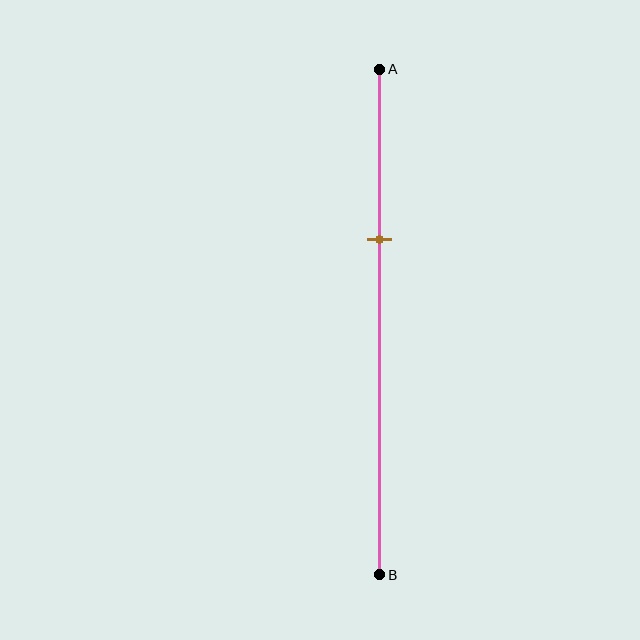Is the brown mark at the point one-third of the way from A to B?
Yes, the mark is approximately at the one-third point.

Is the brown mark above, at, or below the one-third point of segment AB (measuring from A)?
The brown mark is approximately at the one-third point of segment AB.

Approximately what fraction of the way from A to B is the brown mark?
The brown mark is approximately 35% of the way from A to B.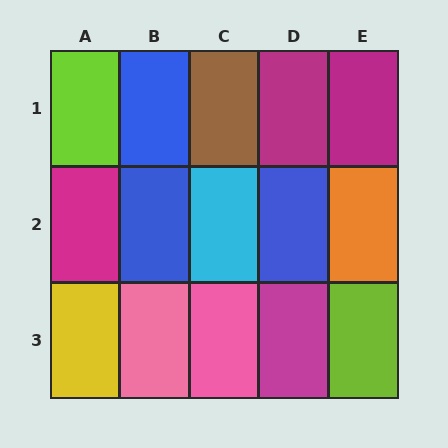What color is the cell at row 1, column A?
Lime.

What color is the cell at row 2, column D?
Blue.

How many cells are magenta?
4 cells are magenta.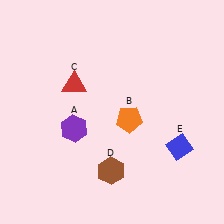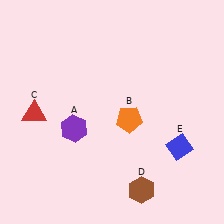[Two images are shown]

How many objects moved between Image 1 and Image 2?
2 objects moved between the two images.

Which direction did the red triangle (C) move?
The red triangle (C) moved left.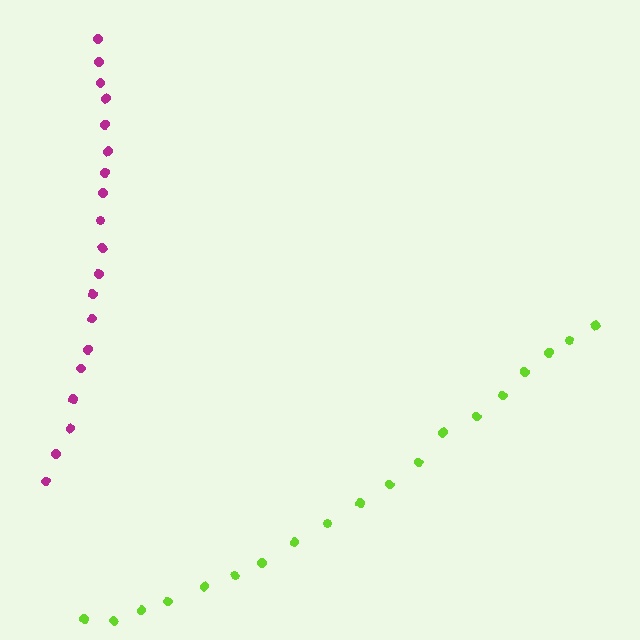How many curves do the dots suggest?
There are 2 distinct paths.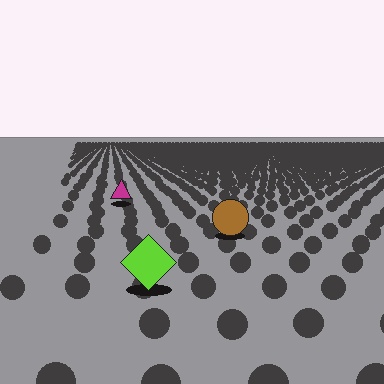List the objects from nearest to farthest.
From nearest to farthest: the lime diamond, the brown circle, the magenta triangle.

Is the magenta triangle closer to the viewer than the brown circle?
No. The brown circle is closer — you can tell from the texture gradient: the ground texture is coarser near it.